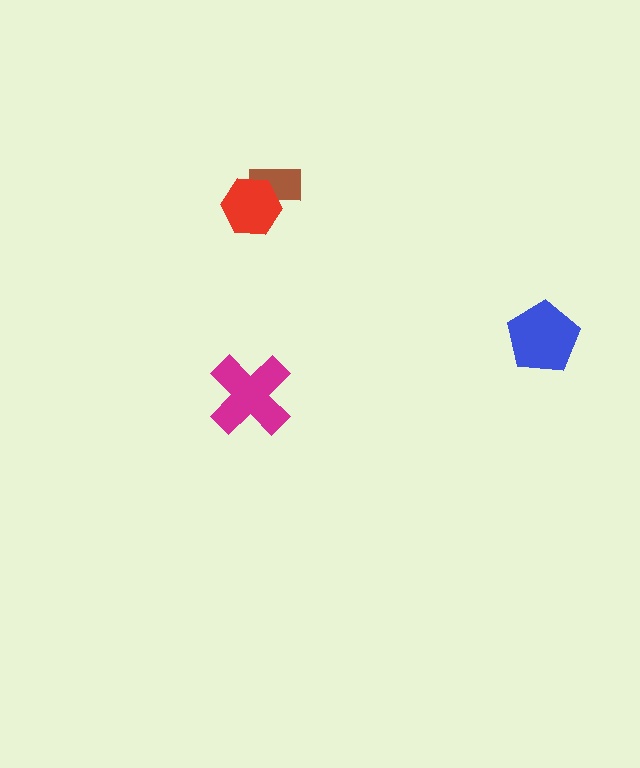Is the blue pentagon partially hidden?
No, no other shape covers it.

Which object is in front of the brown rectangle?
The red hexagon is in front of the brown rectangle.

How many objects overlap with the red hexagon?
1 object overlaps with the red hexagon.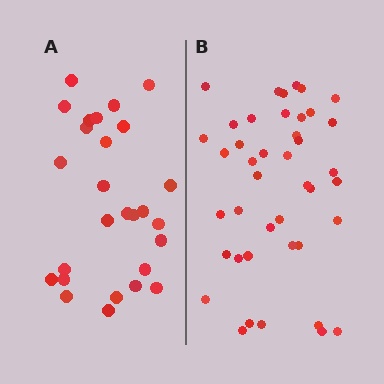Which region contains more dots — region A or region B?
Region B (the right region) has more dots.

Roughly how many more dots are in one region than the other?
Region B has approximately 15 more dots than region A.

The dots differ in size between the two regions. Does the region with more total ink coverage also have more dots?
No. Region A has more total ink coverage because its dots are larger, but region B actually contains more individual dots. Total area can be misleading — the number of items is what matters here.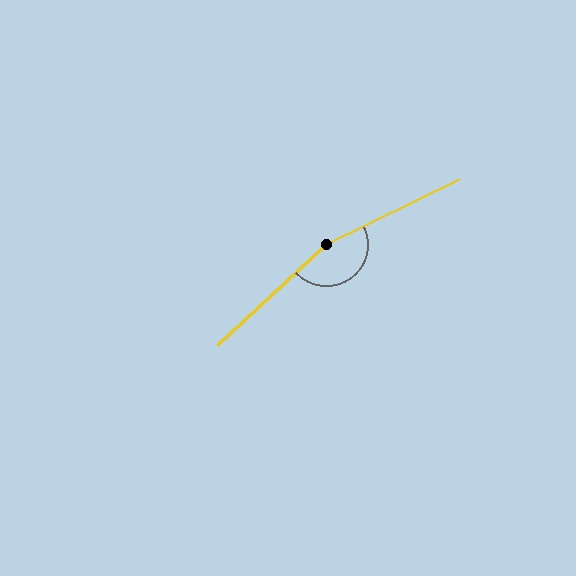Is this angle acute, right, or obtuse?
It is obtuse.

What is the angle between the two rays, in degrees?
Approximately 163 degrees.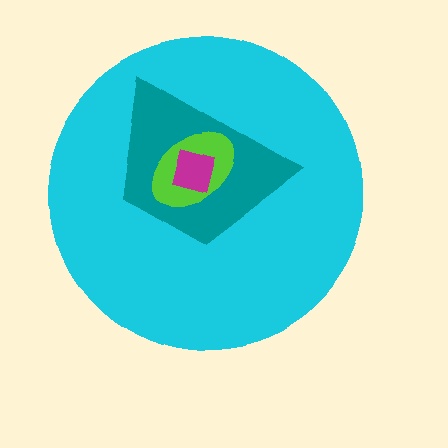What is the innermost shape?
The magenta square.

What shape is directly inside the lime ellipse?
The magenta square.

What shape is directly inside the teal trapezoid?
The lime ellipse.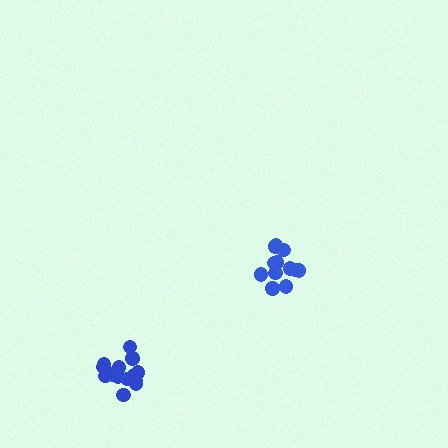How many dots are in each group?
Group 1: 12 dots, Group 2: 15 dots (27 total).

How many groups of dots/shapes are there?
There are 2 groups.